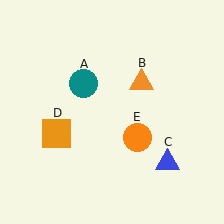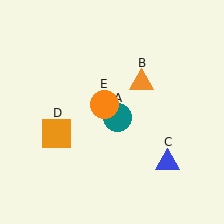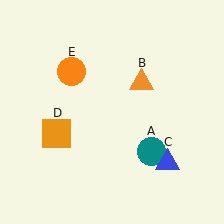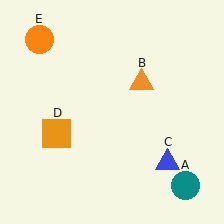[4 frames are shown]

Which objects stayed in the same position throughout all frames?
Orange triangle (object B) and blue triangle (object C) and orange square (object D) remained stationary.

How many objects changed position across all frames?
2 objects changed position: teal circle (object A), orange circle (object E).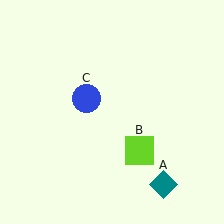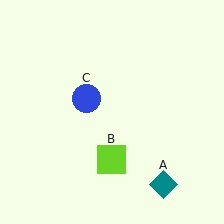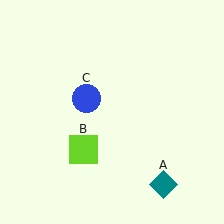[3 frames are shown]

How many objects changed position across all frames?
1 object changed position: lime square (object B).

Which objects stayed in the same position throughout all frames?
Teal diamond (object A) and blue circle (object C) remained stationary.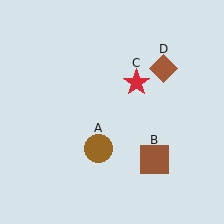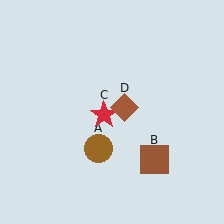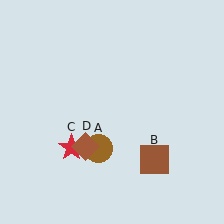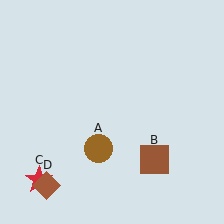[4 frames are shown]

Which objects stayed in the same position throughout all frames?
Brown circle (object A) and brown square (object B) remained stationary.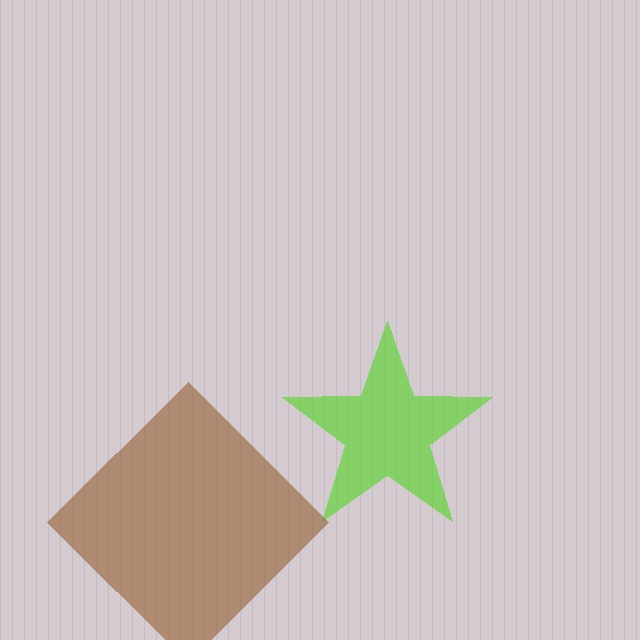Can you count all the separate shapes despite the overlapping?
Yes, there are 2 separate shapes.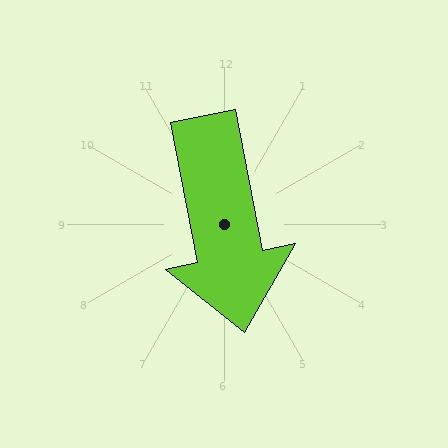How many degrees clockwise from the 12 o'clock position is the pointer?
Approximately 169 degrees.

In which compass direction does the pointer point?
South.